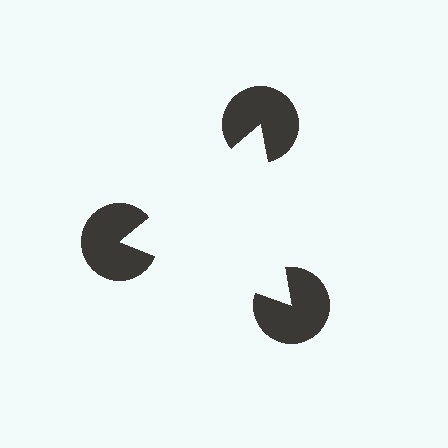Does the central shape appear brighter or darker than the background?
It typically appears slightly brighter than the background, even though no actual brightness change is drawn.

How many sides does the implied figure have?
3 sides.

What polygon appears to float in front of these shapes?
An illusory triangle — its edges are inferred from the aligned wedge cuts in the pac-man discs, not physically drawn.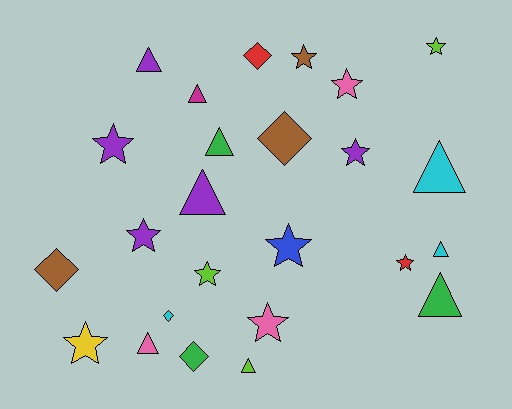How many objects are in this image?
There are 25 objects.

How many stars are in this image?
There are 11 stars.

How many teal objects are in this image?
There are no teal objects.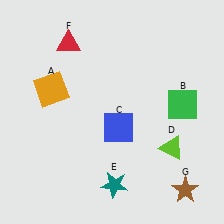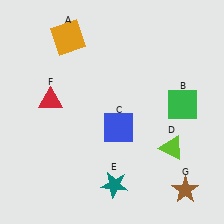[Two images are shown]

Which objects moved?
The objects that moved are: the orange square (A), the red triangle (F).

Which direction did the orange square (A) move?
The orange square (A) moved up.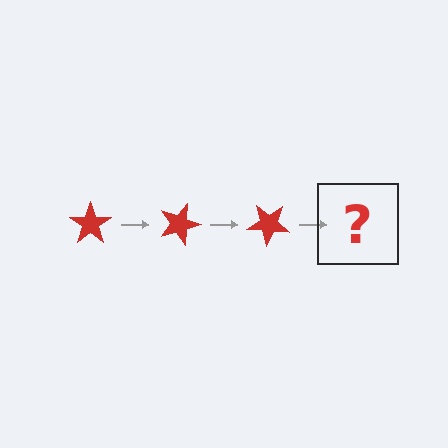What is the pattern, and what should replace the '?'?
The pattern is that the star rotates 20 degrees each step. The '?' should be a red star rotated 60 degrees.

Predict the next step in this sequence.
The next step is a red star rotated 60 degrees.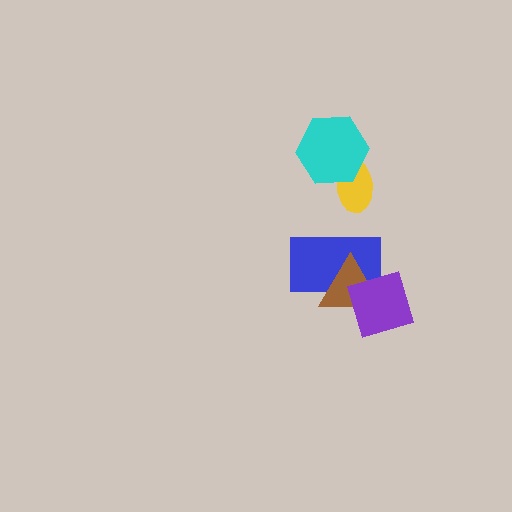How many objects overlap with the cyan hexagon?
1 object overlaps with the cyan hexagon.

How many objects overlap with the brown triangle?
2 objects overlap with the brown triangle.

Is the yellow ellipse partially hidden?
Yes, it is partially covered by another shape.